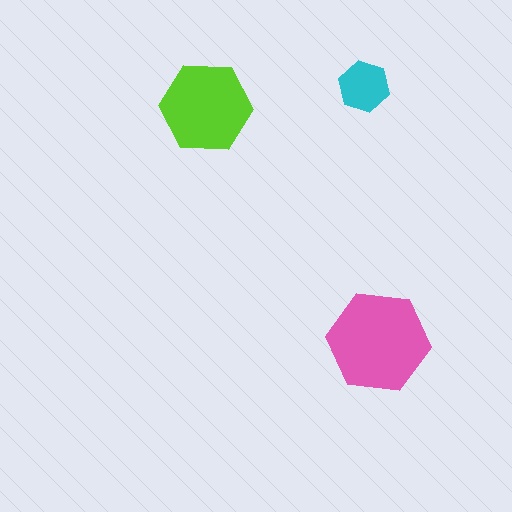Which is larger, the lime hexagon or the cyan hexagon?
The lime one.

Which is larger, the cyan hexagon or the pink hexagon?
The pink one.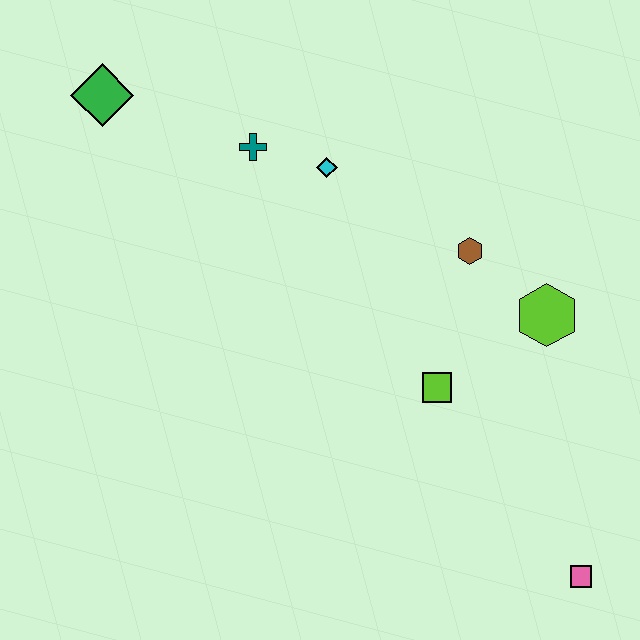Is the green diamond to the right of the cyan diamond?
No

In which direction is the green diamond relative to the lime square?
The green diamond is to the left of the lime square.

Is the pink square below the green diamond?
Yes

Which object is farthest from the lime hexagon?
The green diamond is farthest from the lime hexagon.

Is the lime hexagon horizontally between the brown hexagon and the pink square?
Yes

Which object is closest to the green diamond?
The teal cross is closest to the green diamond.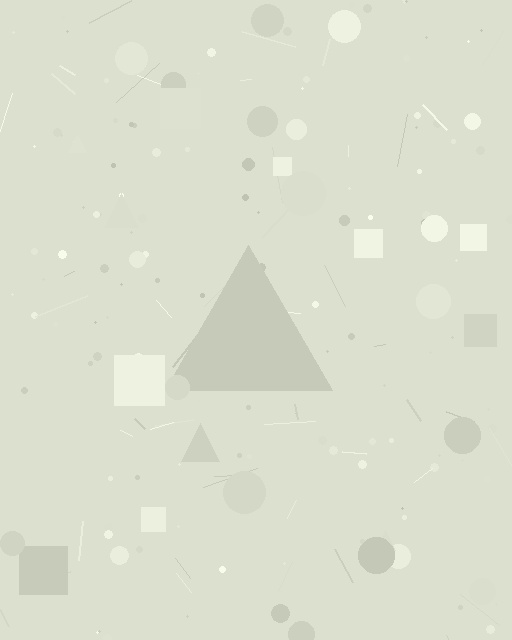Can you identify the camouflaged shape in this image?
The camouflaged shape is a triangle.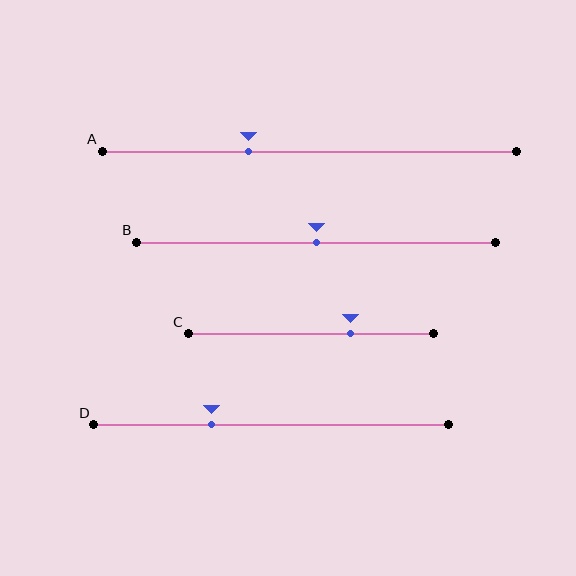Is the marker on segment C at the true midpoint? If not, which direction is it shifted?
No, the marker on segment C is shifted to the right by about 16% of the segment length.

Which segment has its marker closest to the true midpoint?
Segment B has its marker closest to the true midpoint.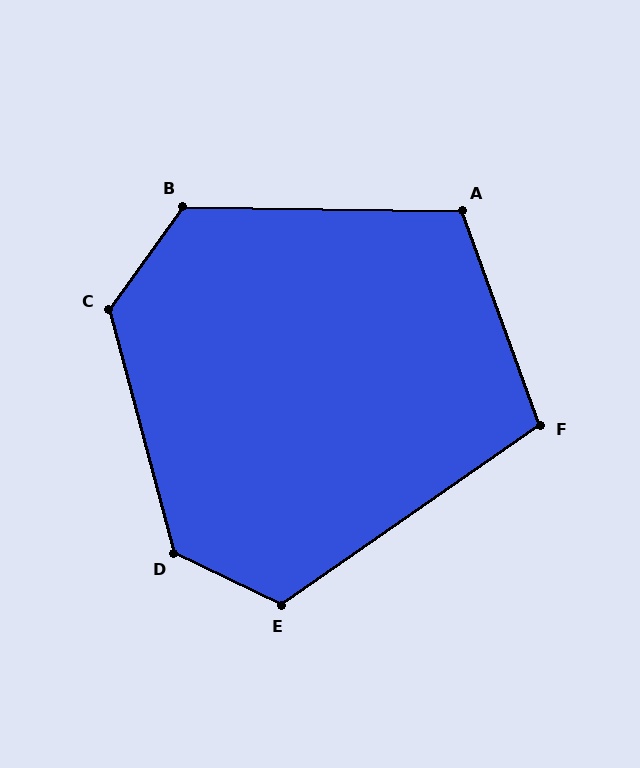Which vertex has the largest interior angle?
D, at approximately 130 degrees.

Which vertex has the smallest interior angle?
F, at approximately 105 degrees.